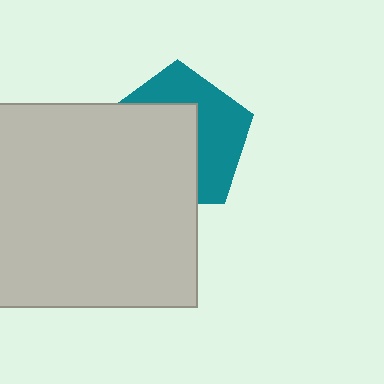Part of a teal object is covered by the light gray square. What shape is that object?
It is a pentagon.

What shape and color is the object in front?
The object in front is a light gray square.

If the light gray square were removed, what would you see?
You would see the complete teal pentagon.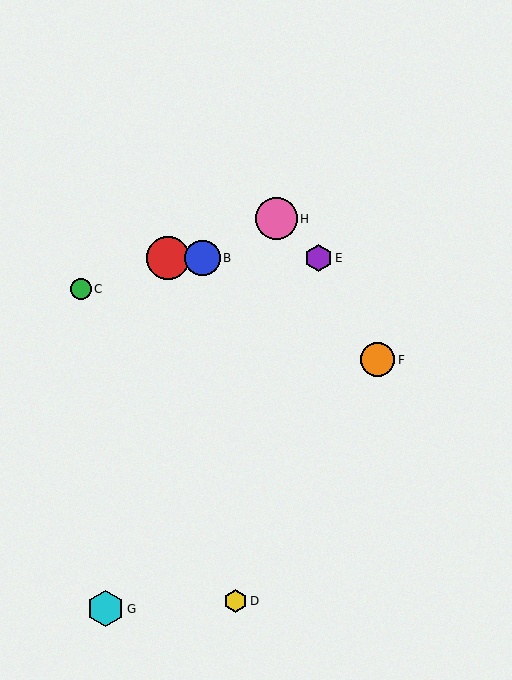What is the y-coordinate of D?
Object D is at y≈601.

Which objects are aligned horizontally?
Objects A, B, E are aligned horizontally.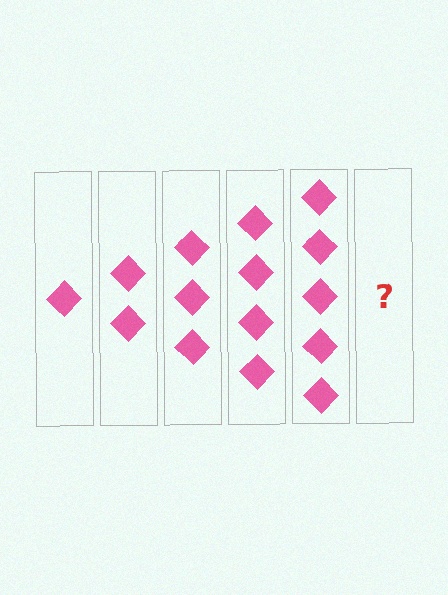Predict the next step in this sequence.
The next step is 6 diamonds.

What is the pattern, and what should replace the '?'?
The pattern is that each step adds one more diamond. The '?' should be 6 diamonds.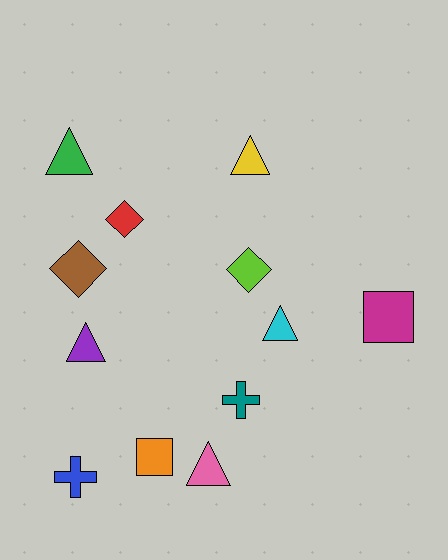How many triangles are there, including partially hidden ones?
There are 5 triangles.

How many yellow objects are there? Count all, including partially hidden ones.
There is 1 yellow object.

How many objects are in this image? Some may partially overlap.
There are 12 objects.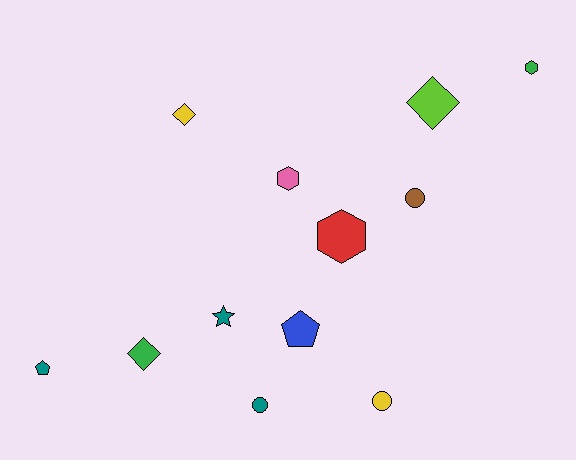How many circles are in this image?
There are 3 circles.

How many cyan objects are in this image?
There are no cyan objects.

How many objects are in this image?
There are 12 objects.